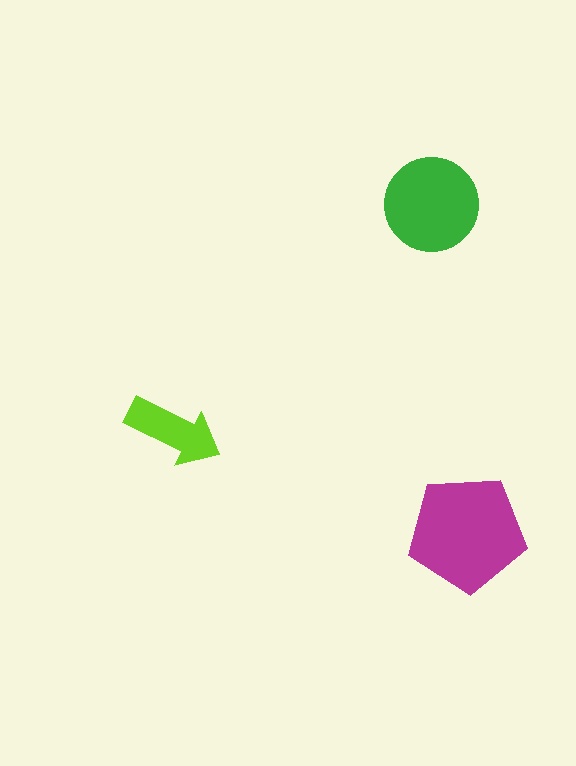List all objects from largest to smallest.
The magenta pentagon, the green circle, the lime arrow.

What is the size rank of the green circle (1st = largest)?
2nd.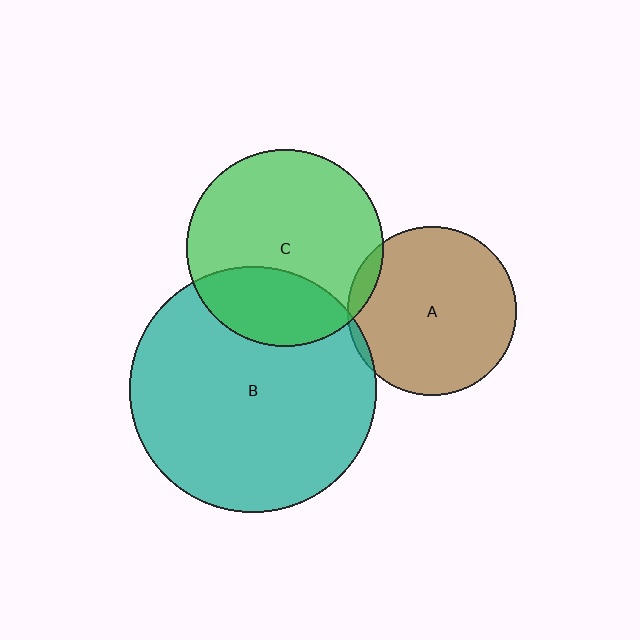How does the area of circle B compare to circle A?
Approximately 2.1 times.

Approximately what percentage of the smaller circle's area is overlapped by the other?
Approximately 30%.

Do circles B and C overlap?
Yes.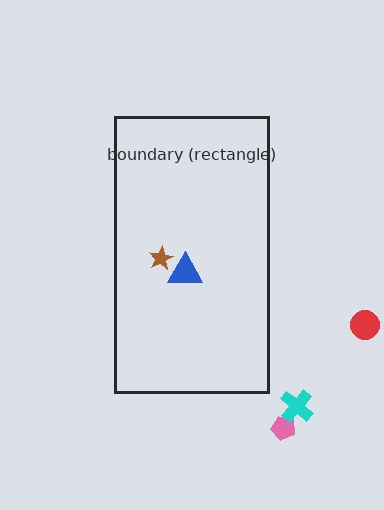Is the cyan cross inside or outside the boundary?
Outside.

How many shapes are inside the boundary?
2 inside, 3 outside.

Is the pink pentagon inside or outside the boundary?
Outside.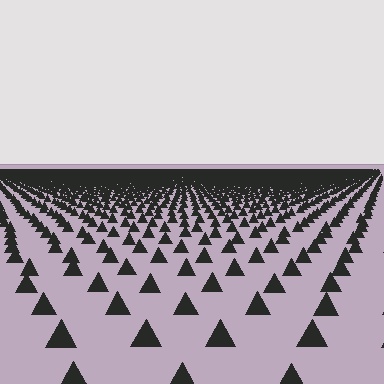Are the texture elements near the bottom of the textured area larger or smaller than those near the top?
Larger. Near the bottom, elements are closer to the viewer and appear at a bigger on-screen size.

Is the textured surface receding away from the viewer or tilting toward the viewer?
The surface is receding away from the viewer. Texture elements get smaller and denser toward the top.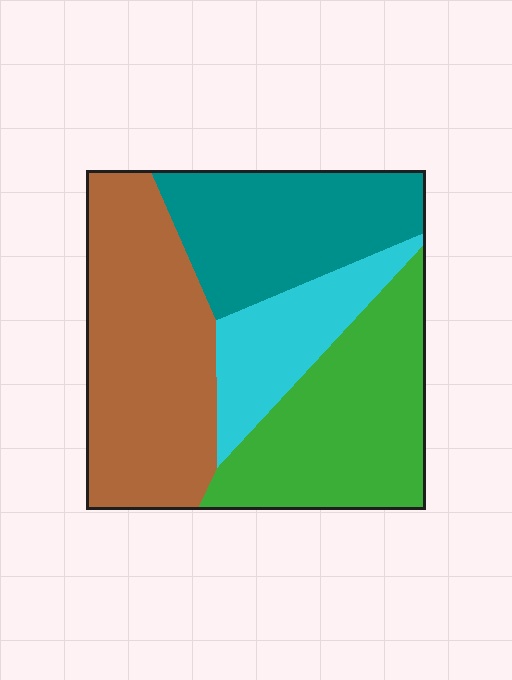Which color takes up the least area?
Cyan, at roughly 15%.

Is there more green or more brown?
Brown.